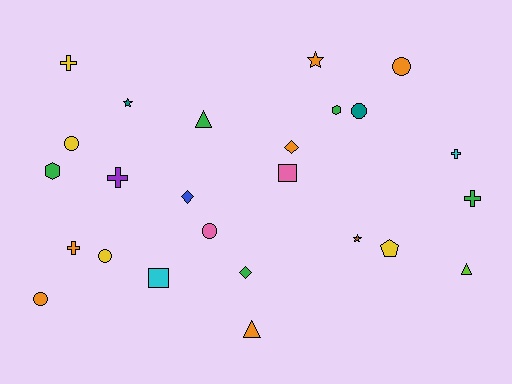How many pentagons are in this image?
There is 1 pentagon.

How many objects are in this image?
There are 25 objects.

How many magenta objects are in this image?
There are no magenta objects.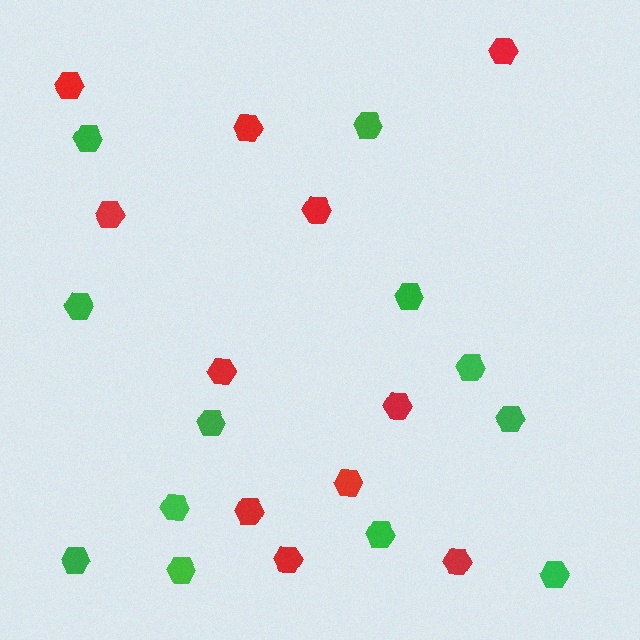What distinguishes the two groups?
There are 2 groups: one group of green hexagons (12) and one group of red hexagons (11).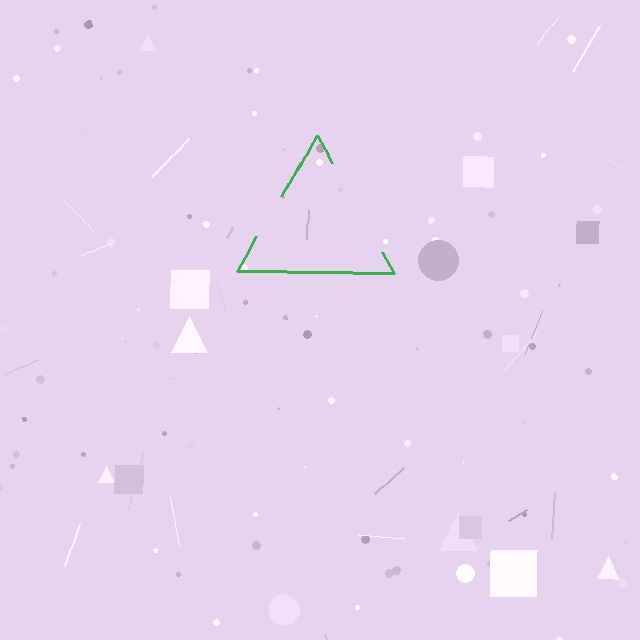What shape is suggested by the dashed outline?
The dashed outline suggests a triangle.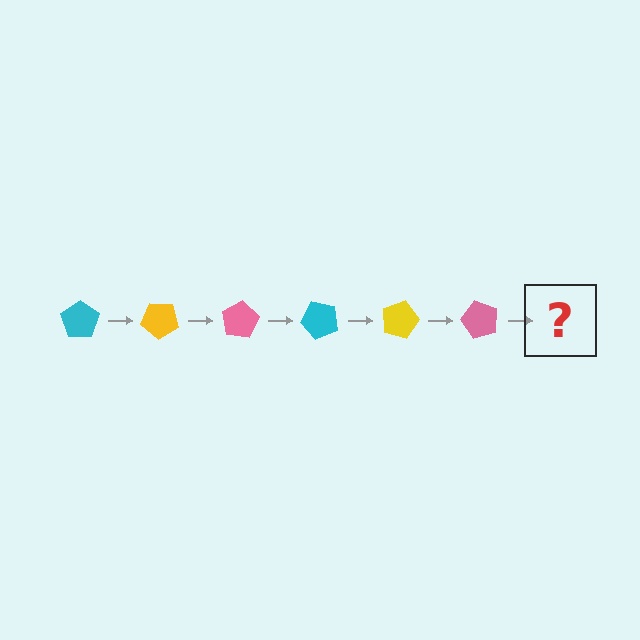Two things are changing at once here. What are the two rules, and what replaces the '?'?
The two rules are that it rotates 40 degrees each step and the color cycles through cyan, yellow, and pink. The '?' should be a cyan pentagon, rotated 240 degrees from the start.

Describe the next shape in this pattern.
It should be a cyan pentagon, rotated 240 degrees from the start.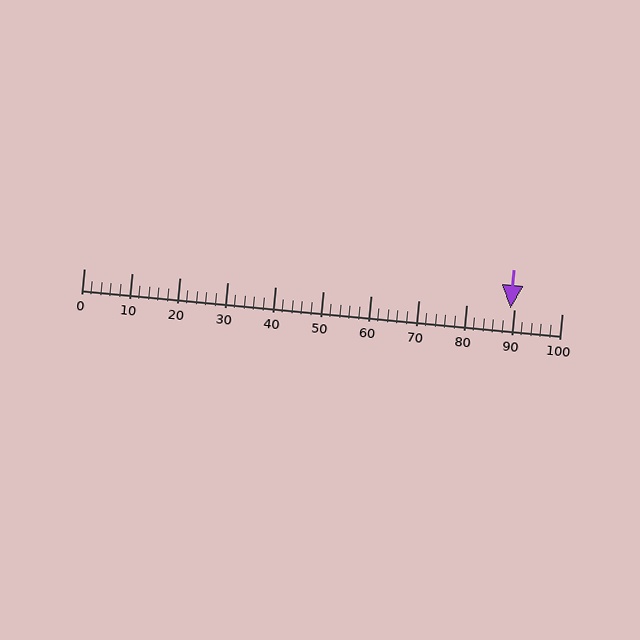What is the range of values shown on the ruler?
The ruler shows values from 0 to 100.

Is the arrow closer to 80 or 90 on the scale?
The arrow is closer to 90.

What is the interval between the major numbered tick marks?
The major tick marks are spaced 10 units apart.